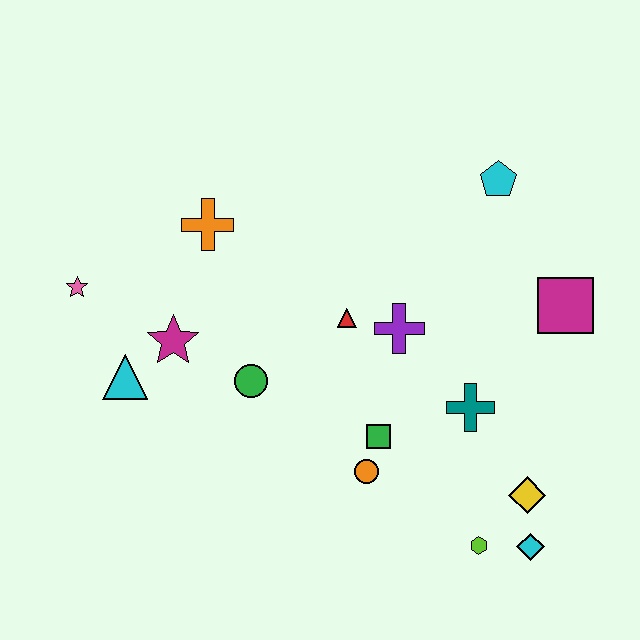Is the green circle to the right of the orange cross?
Yes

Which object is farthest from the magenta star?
The cyan diamond is farthest from the magenta star.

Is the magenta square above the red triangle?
Yes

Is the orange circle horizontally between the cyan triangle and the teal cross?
Yes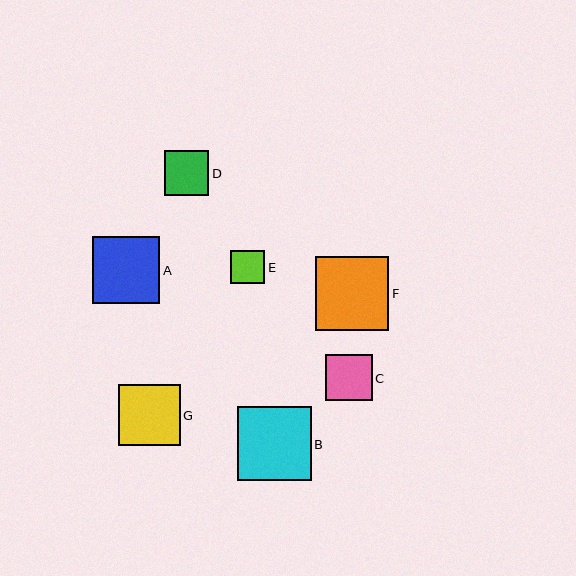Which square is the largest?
Square B is the largest with a size of approximately 74 pixels.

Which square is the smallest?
Square E is the smallest with a size of approximately 34 pixels.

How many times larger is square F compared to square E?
Square F is approximately 2.2 times the size of square E.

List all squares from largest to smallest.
From largest to smallest: B, F, A, G, C, D, E.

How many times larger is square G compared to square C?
Square G is approximately 1.3 times the size of square C.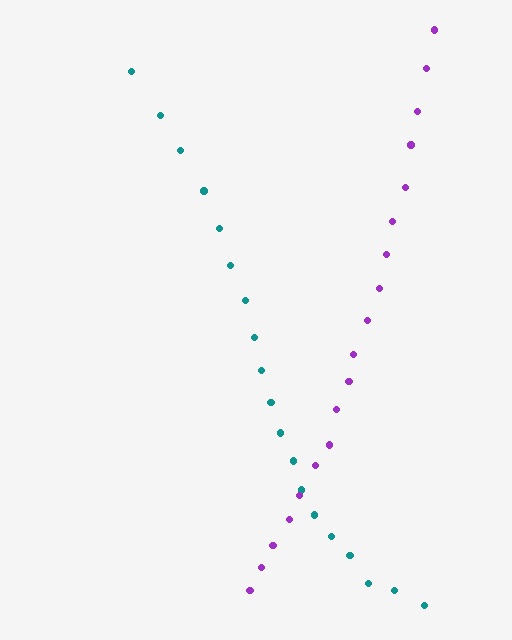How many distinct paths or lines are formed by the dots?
There are 2 distinct paths.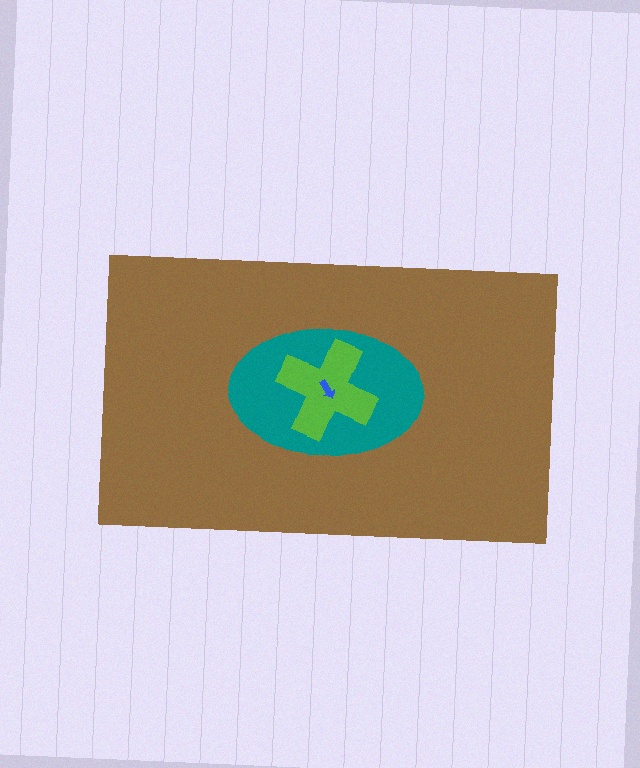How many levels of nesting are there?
4.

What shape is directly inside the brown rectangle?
The teal ellipse.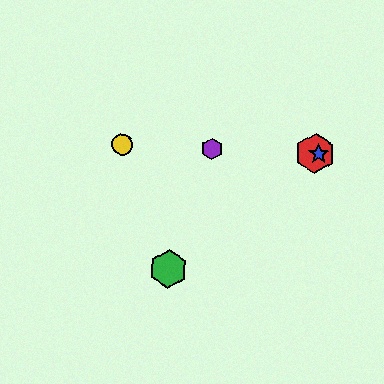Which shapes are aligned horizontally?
The red hexagon, the blue star, the yellow circle, the purple hexagon are aligned horizontally.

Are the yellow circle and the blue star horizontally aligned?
Yes, both are at y≈145.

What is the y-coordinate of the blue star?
The blue star is at y≈154.